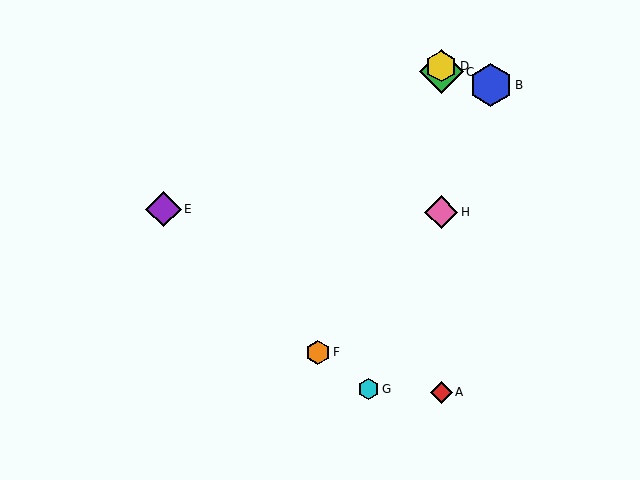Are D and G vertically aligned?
No, D is at x≈441 and G is at x≈369.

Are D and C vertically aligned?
Yes, both are at x≈441.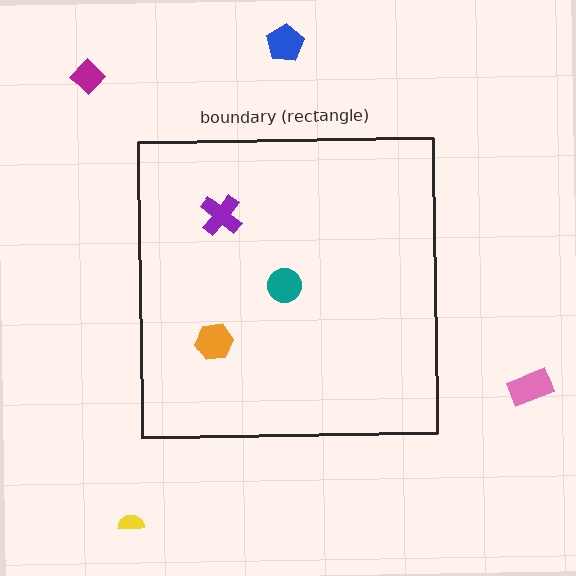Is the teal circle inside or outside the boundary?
Inside.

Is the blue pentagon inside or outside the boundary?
Outside.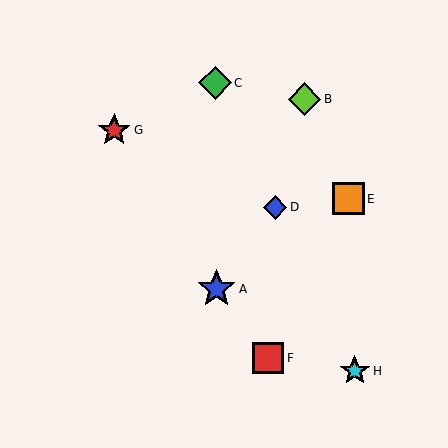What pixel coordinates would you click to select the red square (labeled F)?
Click at (268, 358) to select the red square F.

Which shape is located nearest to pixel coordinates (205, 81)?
The green diamond (labeled C) at (215, 83) is nearest to that location.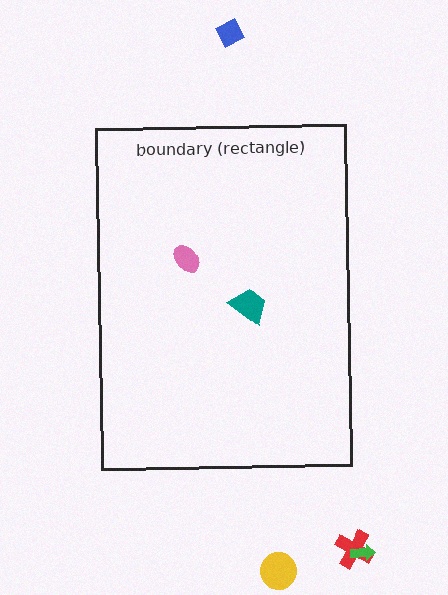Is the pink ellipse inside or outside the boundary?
Inside.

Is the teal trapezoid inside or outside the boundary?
Inside.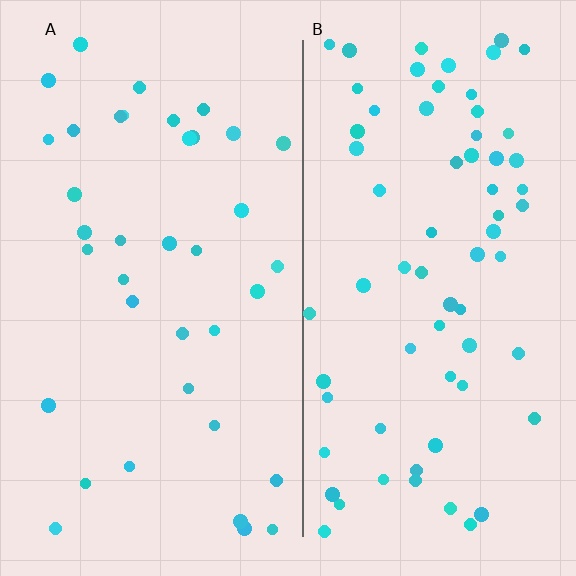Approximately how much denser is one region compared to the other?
Approximately 1.8× — region B over region A.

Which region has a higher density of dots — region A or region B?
B (the right).